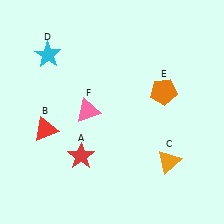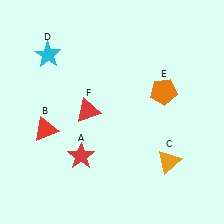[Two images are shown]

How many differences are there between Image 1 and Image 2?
There is 1 difference between the two images.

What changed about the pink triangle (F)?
In Image 1, F is pink. In Image 2, it changed to red.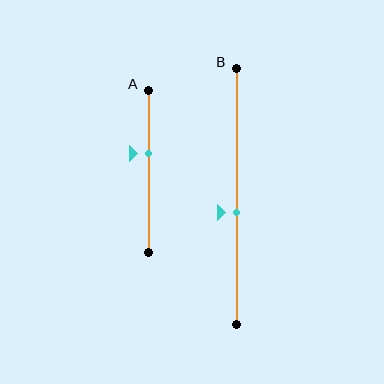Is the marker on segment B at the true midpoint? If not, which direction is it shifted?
No, the marker on segment B is shifted downward by about 6% of the segment length.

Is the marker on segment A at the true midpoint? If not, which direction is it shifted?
No, the marker on segment A is shifted upward by about 12% of the segment length.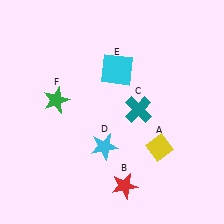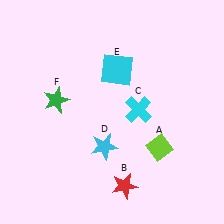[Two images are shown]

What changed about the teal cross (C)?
In Image 1, C is teal. In Image 2, it changed to cyan.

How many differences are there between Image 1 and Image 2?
There are 2 differences between the two images.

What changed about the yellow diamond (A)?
In Image 1, A is yellow. In Image 2, it changed to lime.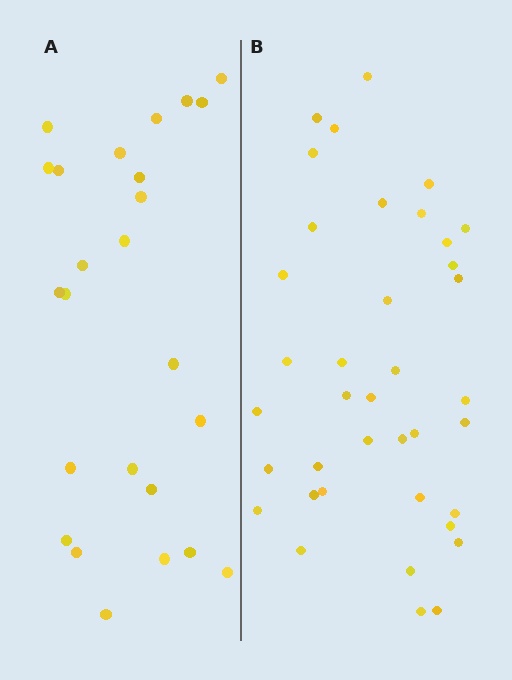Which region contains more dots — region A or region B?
Region B (the right region) has more dots.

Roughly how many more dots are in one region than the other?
Region B has approximately 15 more dots than region A.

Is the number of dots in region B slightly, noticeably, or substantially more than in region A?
Region B has substantially more. The ratio is roughly 1.5 to 1.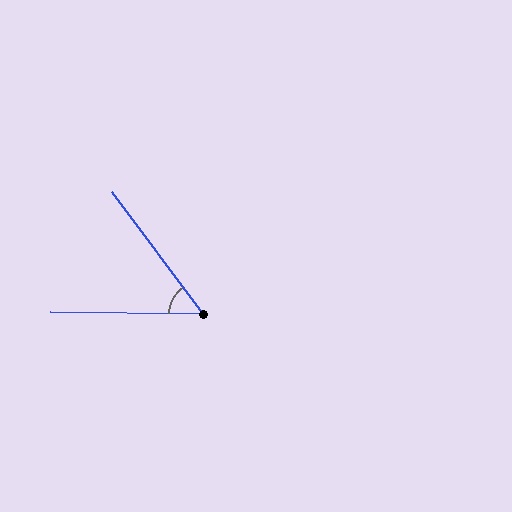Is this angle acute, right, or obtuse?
It is acute.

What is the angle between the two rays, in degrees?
Approximately 52 degrees.